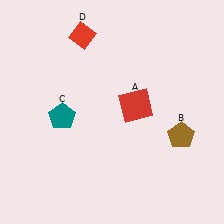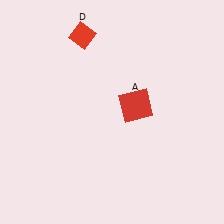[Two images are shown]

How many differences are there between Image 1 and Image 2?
There are 2 differences between the two images.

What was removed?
The teal pentagon (C), the brown pentagon (B) were removed in Image 2.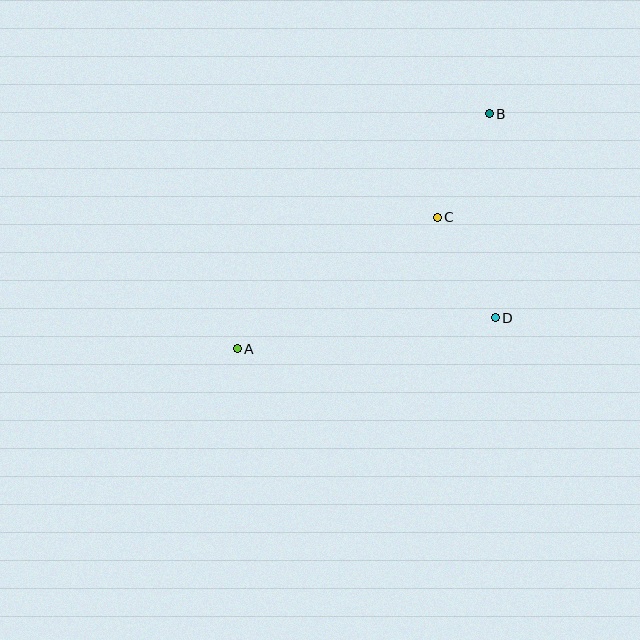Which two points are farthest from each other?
Points A and B are farthest from each other.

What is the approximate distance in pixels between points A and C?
The distance between A and C is approximately 239 pixels.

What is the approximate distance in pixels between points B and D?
The distance between B and D is approximately 204 pixels.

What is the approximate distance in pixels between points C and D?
The distance between C and D is approximately 116 pixels.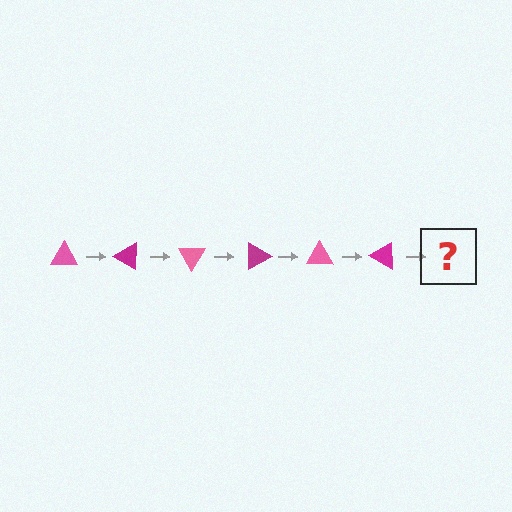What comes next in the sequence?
The next element should be a pink triangle, rotated 180 degrees from the start.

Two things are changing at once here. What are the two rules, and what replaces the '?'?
The two rules are that it rotates 30 degrees each step and the color cycles through pink and magenta. The '?' should be a pink triangle, rotated 180 degrees from the start.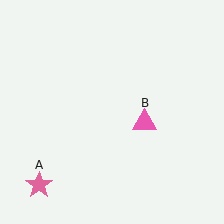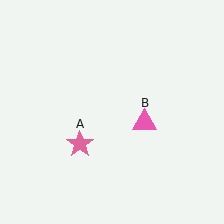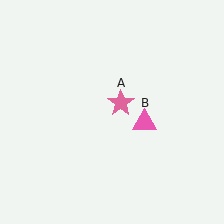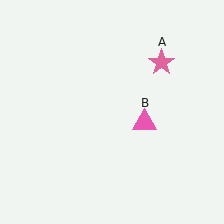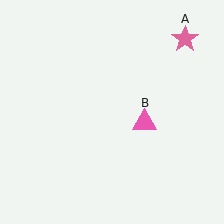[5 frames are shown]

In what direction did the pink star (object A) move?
The pink star (object A) moved up and to the right.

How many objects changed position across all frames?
1 object changed position: pink star (object A).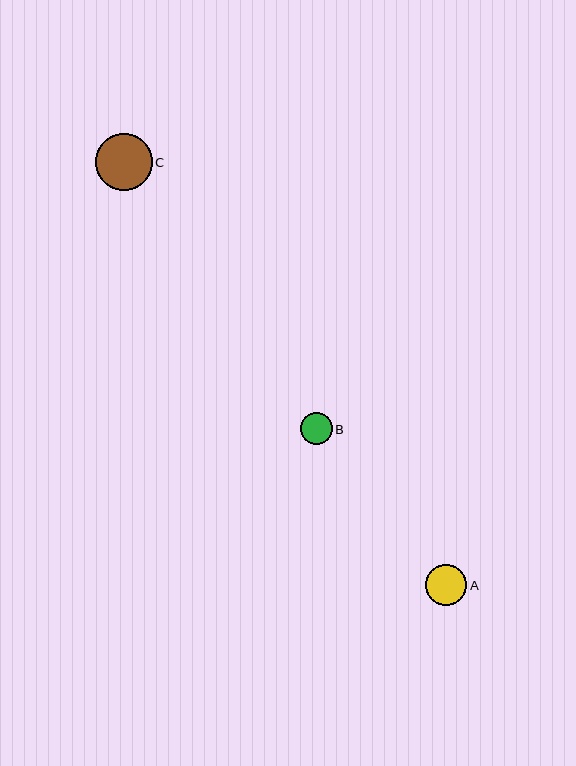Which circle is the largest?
Circle C is the largest with a size of approximately 57 pixels.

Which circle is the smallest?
Circle B is the smallest with a size of approximately 32 pixels.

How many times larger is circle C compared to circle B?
Circle C is approximately 1.8 times the size of circle B.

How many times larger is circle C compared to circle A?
Circle C is approximately 1.4 times the size of circle A.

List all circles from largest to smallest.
From largest to smallest: C, A, B.